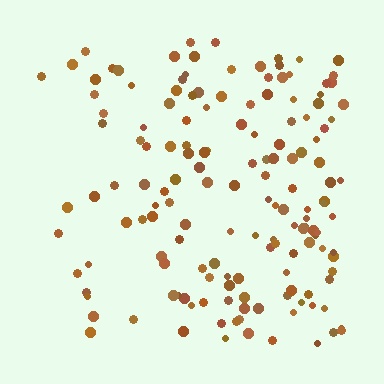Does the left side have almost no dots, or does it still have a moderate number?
Still a moderate number, just noticeably fewer than the right.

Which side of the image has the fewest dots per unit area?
The left.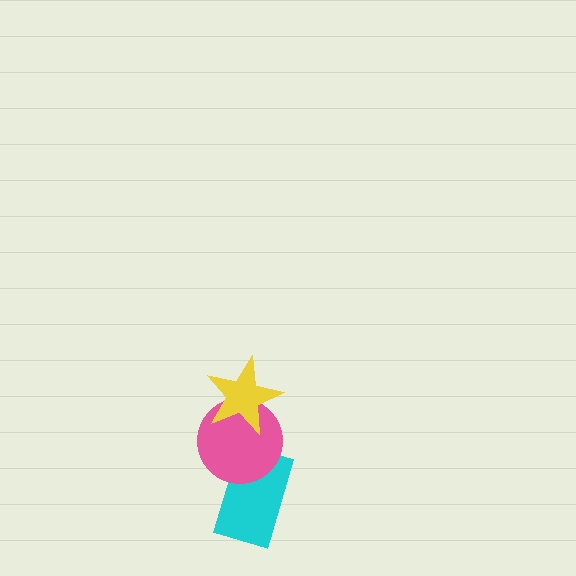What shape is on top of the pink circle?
The yellow star is on top of the pink circle.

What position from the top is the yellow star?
The yellow star is 1st from the top.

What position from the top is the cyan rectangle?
The cyan rectangle is 3rd from the top.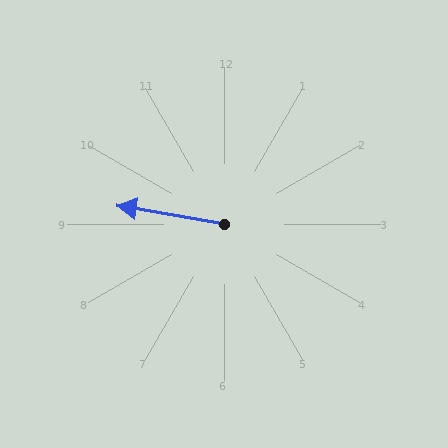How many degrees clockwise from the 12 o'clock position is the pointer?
Approximately 280 degrees.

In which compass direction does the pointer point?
West.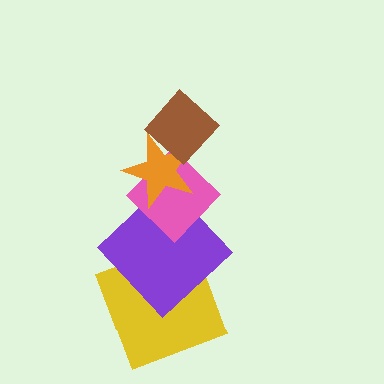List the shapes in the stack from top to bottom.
From top to bottom: the brown diamond, the orange star, the pink diamond, the purple diamond, the yellow square.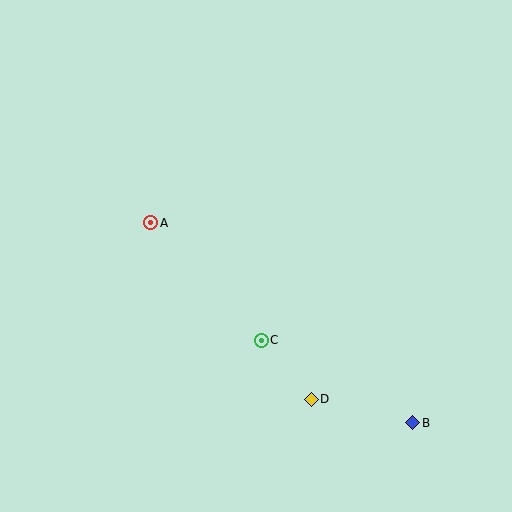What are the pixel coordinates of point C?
Point C is at (261, 340).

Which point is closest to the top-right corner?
Point C is closest to the top-right corner.